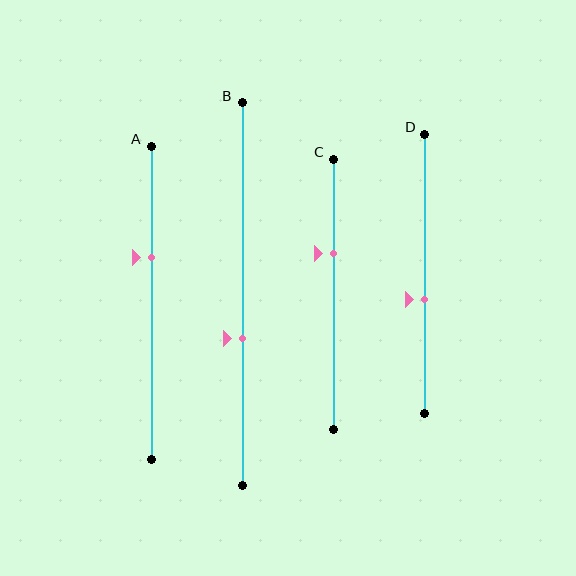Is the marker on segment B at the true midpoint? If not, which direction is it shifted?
No, the marker on segment B is shifted downward by about 12% of the segment length.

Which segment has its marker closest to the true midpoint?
Segment D has its marker closest to the true midpoint.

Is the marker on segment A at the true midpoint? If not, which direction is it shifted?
No, the marker on segment A is shifted upward by about 14% of the segment length.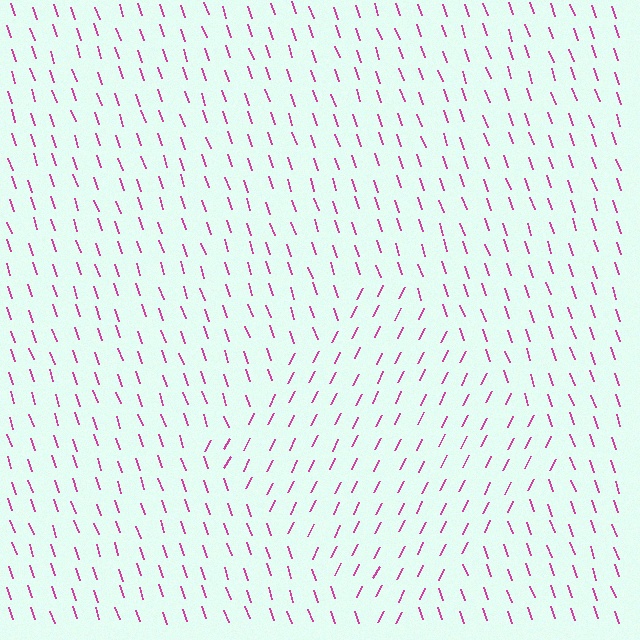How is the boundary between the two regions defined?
The boundary is defined purely by a change in line orientation (approximately 45 degrees difference). All lines are the same color and thickness.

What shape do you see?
I see a diamond.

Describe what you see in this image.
The image is filled with small magenta line segments. A diamond region in the image has lines oriented differently from the surrounding lines, creating a visible texture boundary.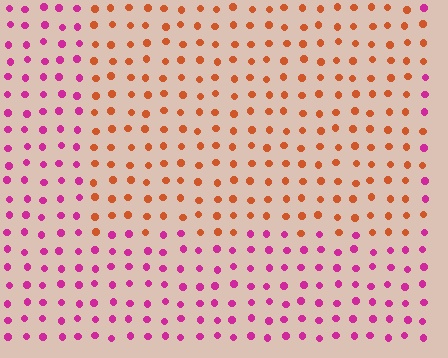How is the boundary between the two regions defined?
The boundary is defined purely by a slight shift in hue (about 59 degrees). Spacing, size, and orientation are identical on both sides.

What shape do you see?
I see a rectangle.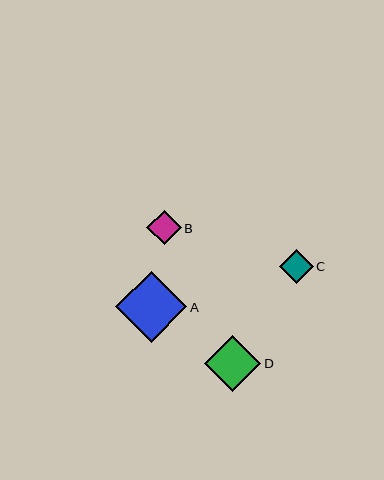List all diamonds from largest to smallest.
From largest to smallest: A, D, B, C.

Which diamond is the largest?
Diamond A is the largest with a size of approximately 71 pixels.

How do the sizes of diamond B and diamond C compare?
Diamond B and diamond C are approximately the same size.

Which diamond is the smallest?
Diamond C is the smallest with a size of approximately 34 pixels.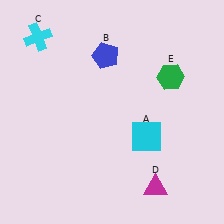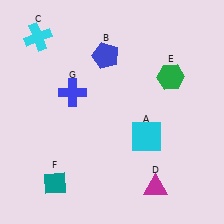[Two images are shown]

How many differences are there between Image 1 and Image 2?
There are 2 differences between the two images.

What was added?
A teal diamond (F), a blue cross (G) were added in Image 2.